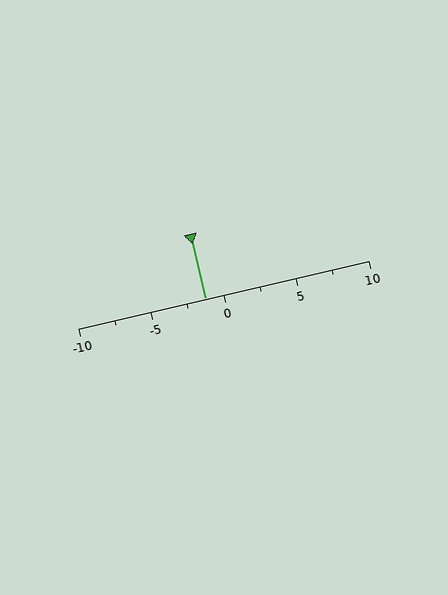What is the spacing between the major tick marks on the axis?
The major ticks are spaced 5 apart.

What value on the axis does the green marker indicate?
The marker indicates approximately -1.2.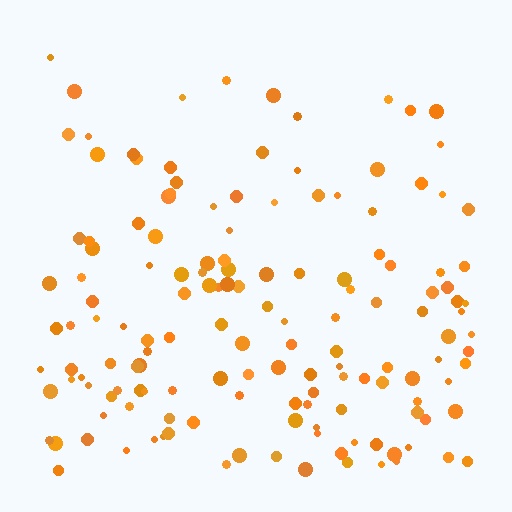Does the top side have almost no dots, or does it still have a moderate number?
Still a moderate number, just noticeably fewer than the bottom.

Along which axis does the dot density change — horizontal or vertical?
Vertical.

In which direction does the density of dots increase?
From top to bottom, with the bottom side densest.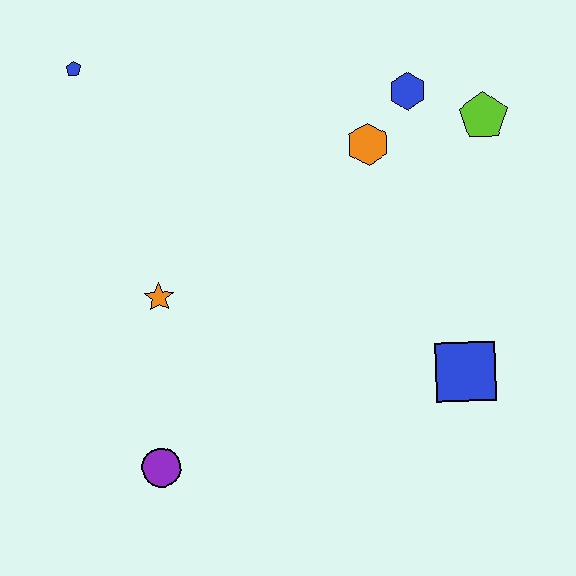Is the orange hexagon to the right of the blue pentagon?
Yes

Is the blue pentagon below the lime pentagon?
No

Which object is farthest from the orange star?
The lime pentagon is farthest from the orange star.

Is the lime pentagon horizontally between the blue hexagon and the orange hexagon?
No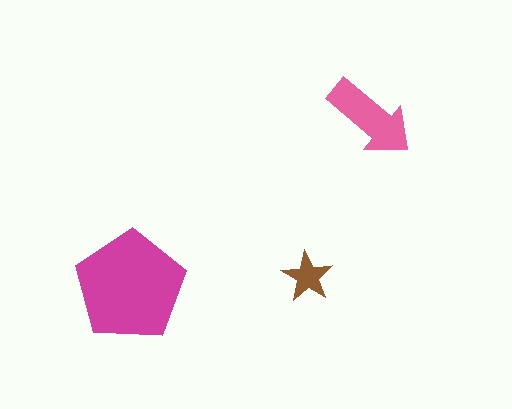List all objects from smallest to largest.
The brown star, the pink arrow, the magenta pentagon.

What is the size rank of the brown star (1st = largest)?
3rd.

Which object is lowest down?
The magenta pentagon is bottommost.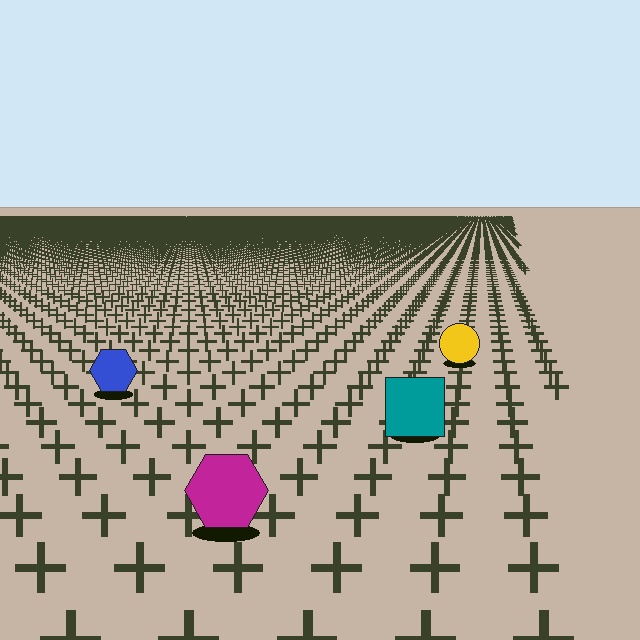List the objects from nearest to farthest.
From nearest to farthest: the magenta hexagon, the teal square, the blue hexagon, the yellow circle.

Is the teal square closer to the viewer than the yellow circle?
Yes. The teal square is closer — you can tell from the texture gradient: the ground texture is coarser near it.